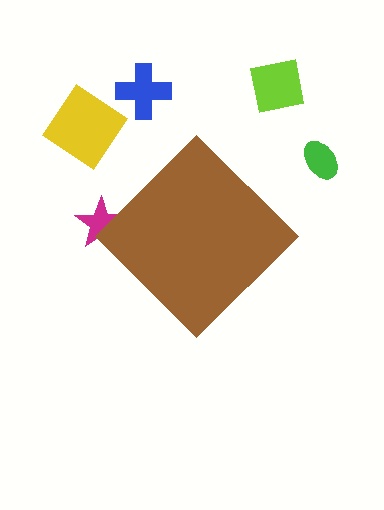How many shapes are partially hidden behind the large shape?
1 shape is partially hidden.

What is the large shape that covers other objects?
A brown diamond.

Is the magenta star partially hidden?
Yes, the magenta star is partially hidden behind the brown diamond.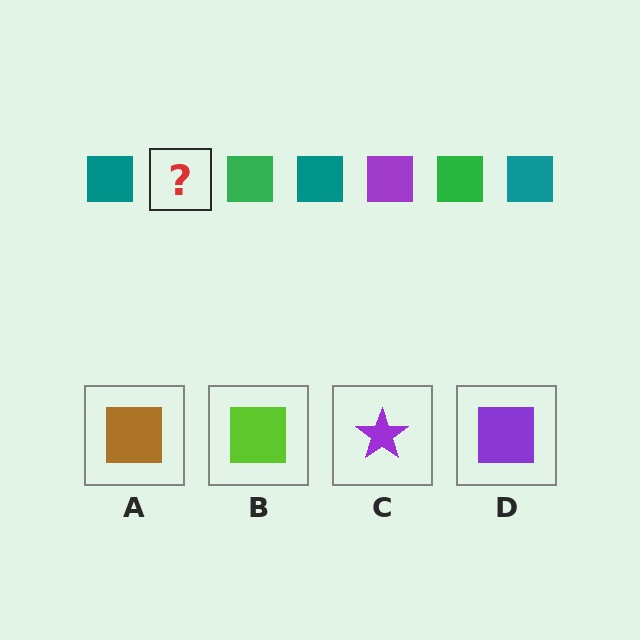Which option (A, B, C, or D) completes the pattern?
D.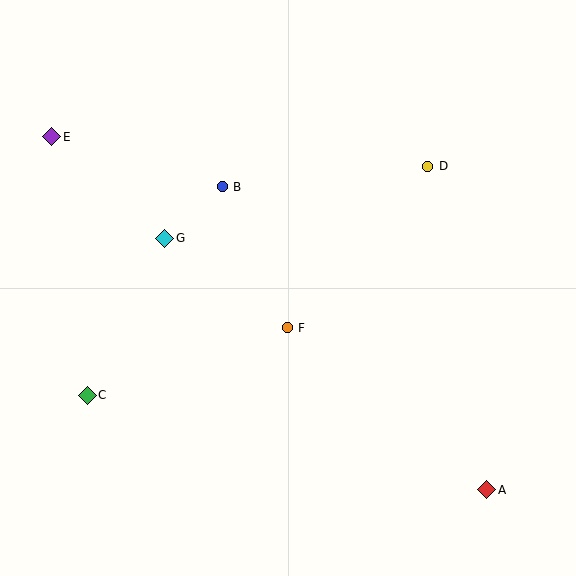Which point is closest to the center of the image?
Point F at (287, 328) is closest to the center.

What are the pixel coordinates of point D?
Point D is at (428, 166).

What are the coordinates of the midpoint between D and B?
The midpoint between D and B is at (325, 176).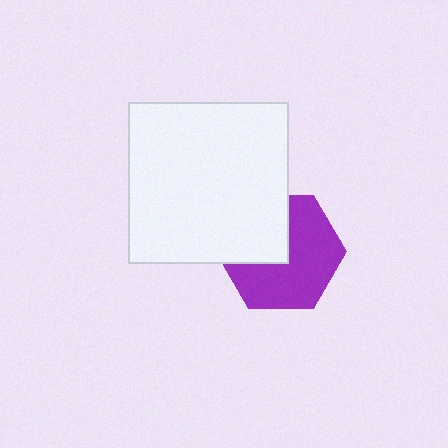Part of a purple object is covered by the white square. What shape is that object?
It is a hexagon.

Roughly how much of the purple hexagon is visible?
About half of it is visible (roughly 64%).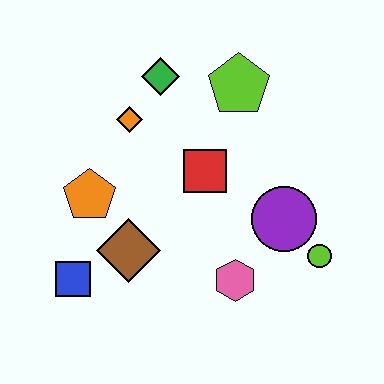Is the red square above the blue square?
Yes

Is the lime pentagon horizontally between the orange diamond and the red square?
No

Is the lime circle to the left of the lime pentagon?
No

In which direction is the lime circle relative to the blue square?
The lime circle is to the right of the blue square.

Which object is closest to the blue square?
The brown diamond is closest to the blue square.